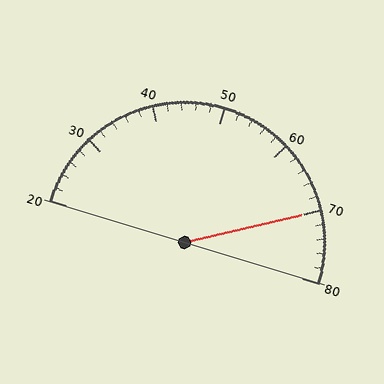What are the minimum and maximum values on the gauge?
The gauge ranges from 20 to 80.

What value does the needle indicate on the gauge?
The needle indicates approximately 70.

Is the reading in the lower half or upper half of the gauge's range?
The reading is in the upper half of the range (20 to 80).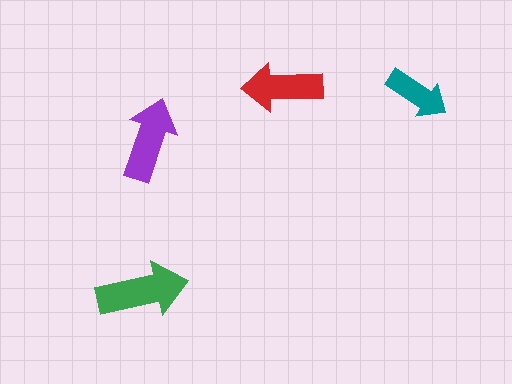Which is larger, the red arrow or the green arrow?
The green one.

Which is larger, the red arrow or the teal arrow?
The red one.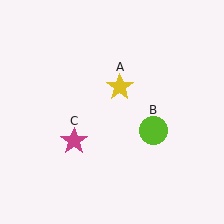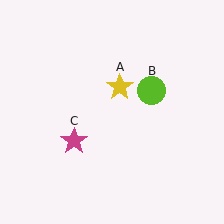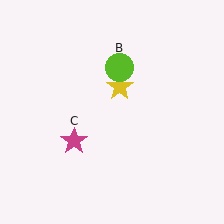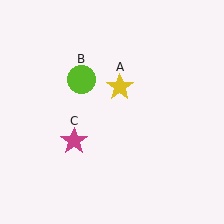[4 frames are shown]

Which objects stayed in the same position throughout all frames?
Yellow star (object A) and magenta star (object C) remained stationary.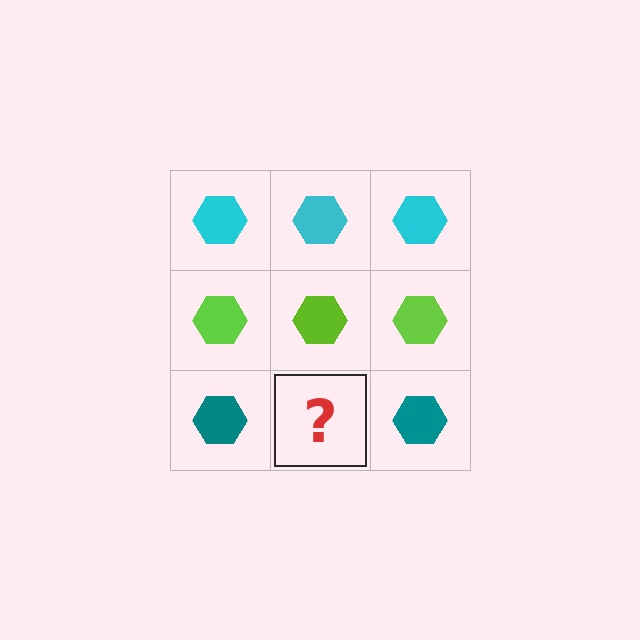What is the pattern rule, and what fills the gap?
The rule is that each row has a consistent color. The gap should be filled with a teal hexagon.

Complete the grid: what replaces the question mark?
The question mark should be replaced with a teal hexagon.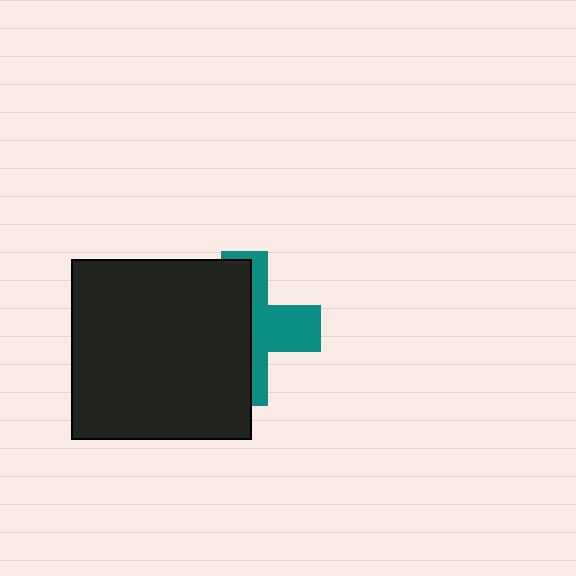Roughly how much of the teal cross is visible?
A small part of it is visible (roughly 43%).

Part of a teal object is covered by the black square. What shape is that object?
It is a cross.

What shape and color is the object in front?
The object in front is a black square.